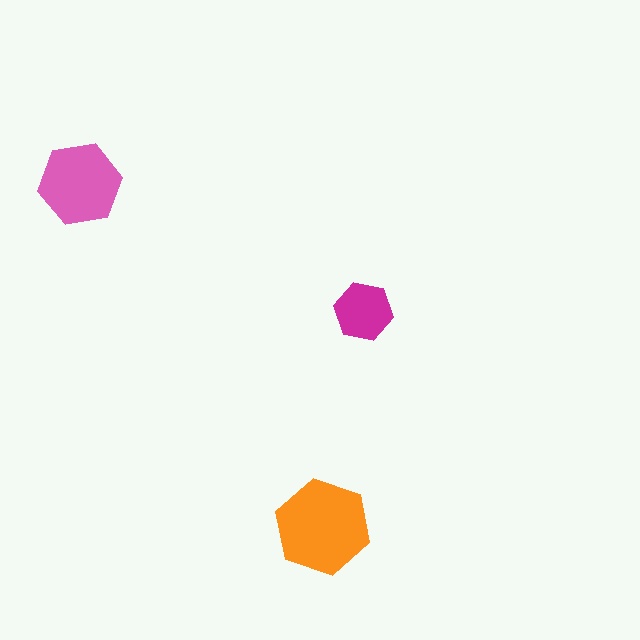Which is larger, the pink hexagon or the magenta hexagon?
The pink one.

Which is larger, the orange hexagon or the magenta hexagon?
The orange one.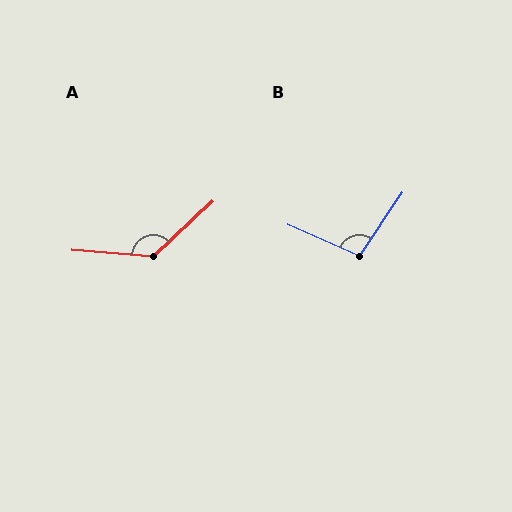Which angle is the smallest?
B, at approximately 100 degrees.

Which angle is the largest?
A, at approximately 133 degrees.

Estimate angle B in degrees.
Approximately 100 degrees.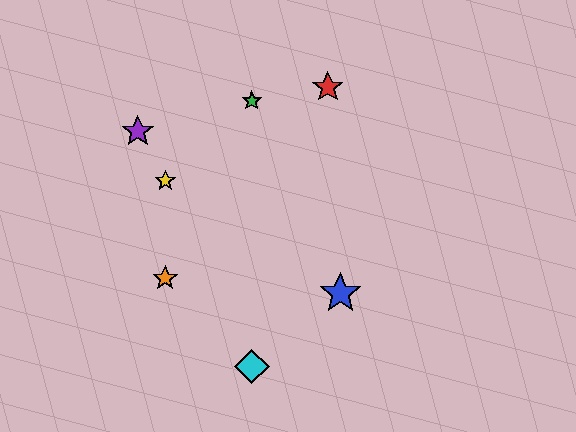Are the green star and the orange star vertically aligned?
No, the green star is at x≈252 and the orange star is at x≈165.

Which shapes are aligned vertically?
The green star, the cyan diamond are aligned vertically.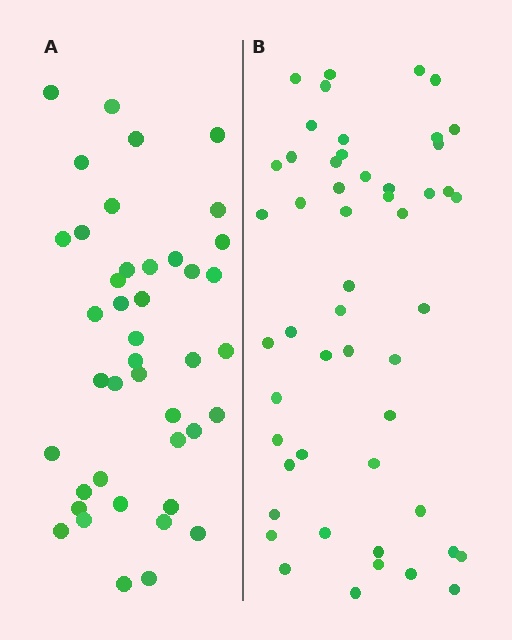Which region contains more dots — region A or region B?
Region B (the right region) has more dots.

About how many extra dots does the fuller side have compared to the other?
Region B has roughly 8 or so more dots than region A.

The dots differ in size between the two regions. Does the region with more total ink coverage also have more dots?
No. Region A has more total ink coverage because its dots are larger, but region B actually contains more individual dots. Total area can be misleading — the number of items is what matters here.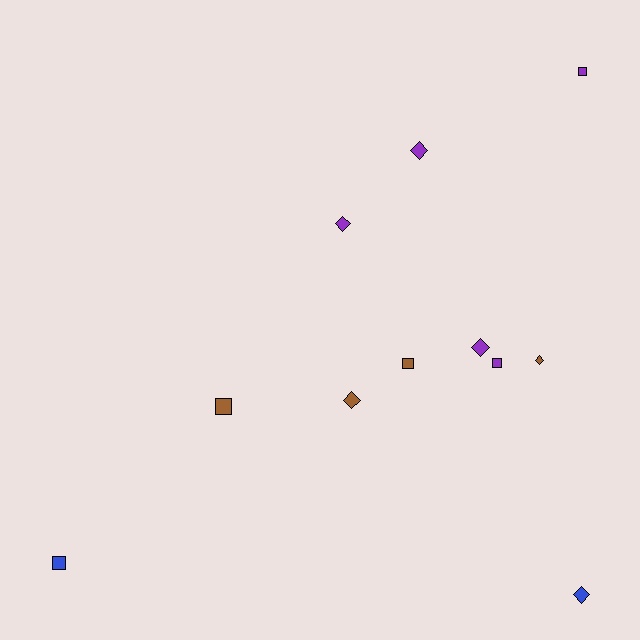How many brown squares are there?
There are 2 brown squares.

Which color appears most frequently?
Purple, with 5 objects.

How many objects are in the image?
There are 11 objects.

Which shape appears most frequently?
Diamond, with 6 objects.